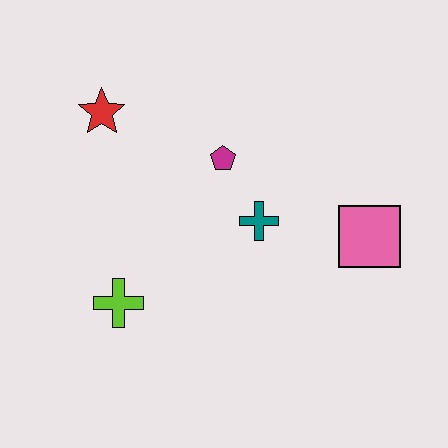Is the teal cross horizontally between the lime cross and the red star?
No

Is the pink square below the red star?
Yes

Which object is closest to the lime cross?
The teal cross is closest to the lime cross.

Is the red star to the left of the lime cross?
Yes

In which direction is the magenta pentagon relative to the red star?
The magenta pentagon is to the right of the red star.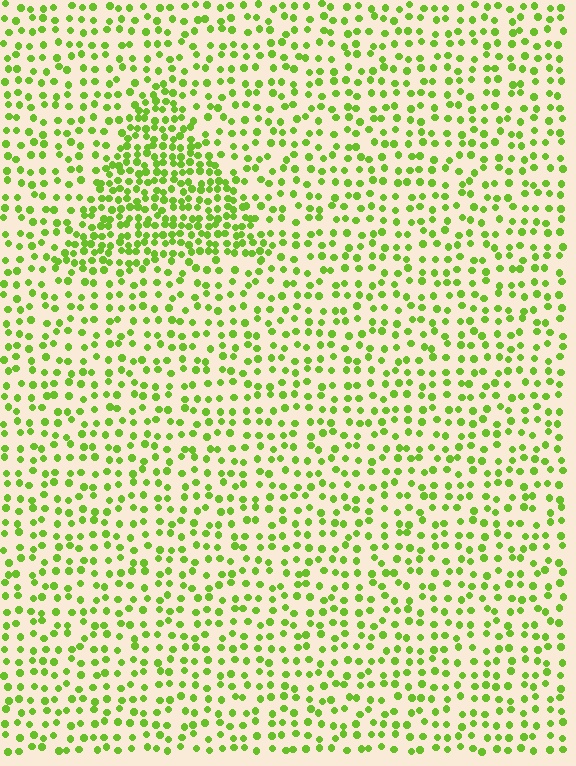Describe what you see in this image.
The image contains small lime elements arranged at two different densities. A triangle-shaped region is visible where the elements are more densely packed than the surrounding area.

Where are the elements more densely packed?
The elements are more densely packed inside the triangle boundary.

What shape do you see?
I see a triangle.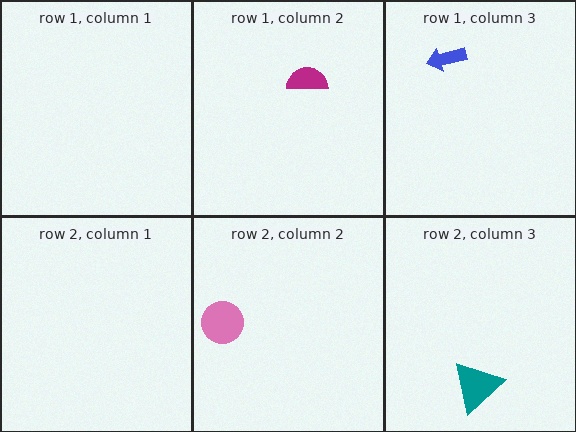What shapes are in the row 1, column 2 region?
The magenta semicircle.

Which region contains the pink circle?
The row 2, column 2 region.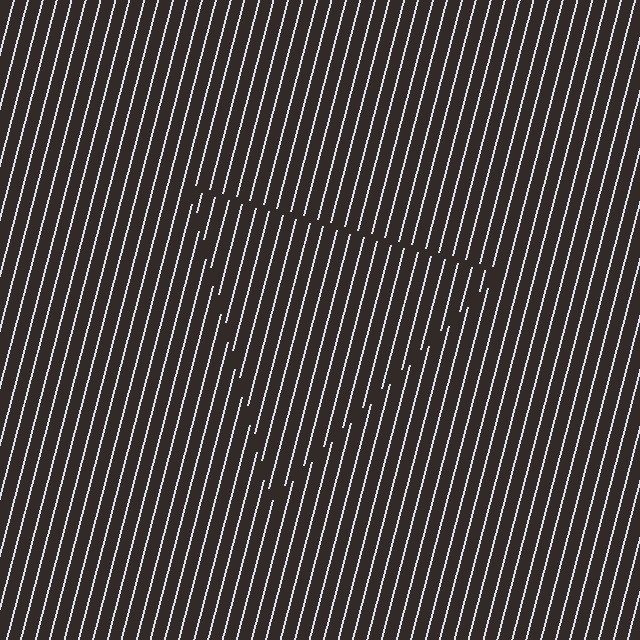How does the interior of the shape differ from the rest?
The interior of the shape contains the same grating, shifted by half a period — the contour is defined by the phase discontinuity where line-ends from the inner and outer gratings abut.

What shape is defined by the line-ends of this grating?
An illusory triangle. The interior of the shape contains the same grating, shifted by half a period — the contour is defined by the phase discontinuity where line-ends from the inner and outer gratings abut.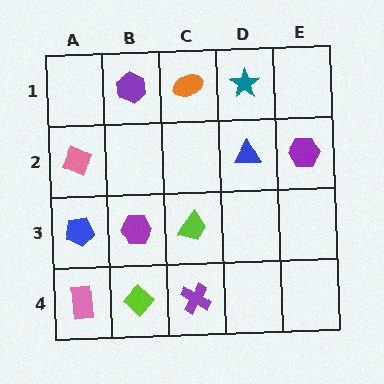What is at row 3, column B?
A purple hexagon.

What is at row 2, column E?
A purple hexagon.